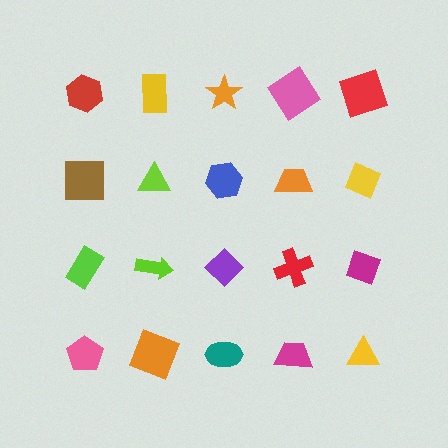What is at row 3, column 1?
A lime rectangle.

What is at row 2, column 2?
A lime triangle.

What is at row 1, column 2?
A yellow rectangle.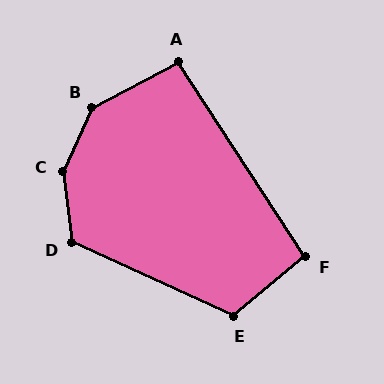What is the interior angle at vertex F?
Approximately 96 degrees (obtuse).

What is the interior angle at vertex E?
Approximately 116 degrees (obtuse).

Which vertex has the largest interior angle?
C, at approximately 149 degrees.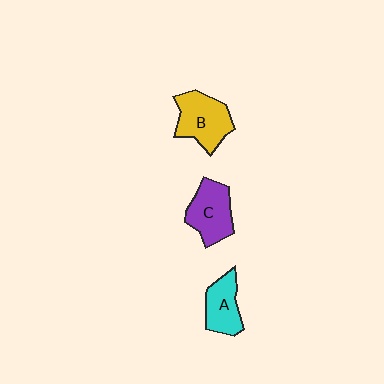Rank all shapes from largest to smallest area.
From largest to smallest: B (yellow), C (purple), A (cyan).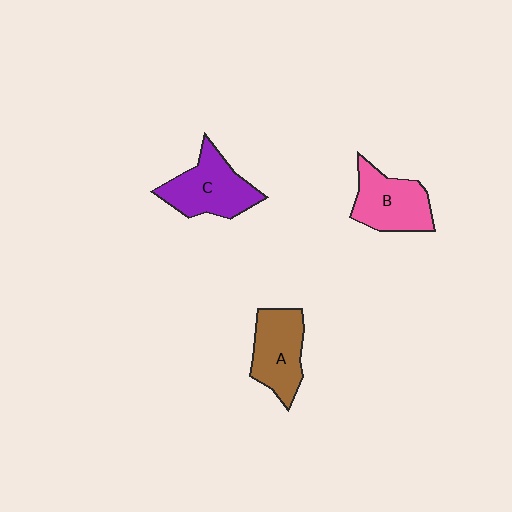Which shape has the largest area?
Shape C (purple).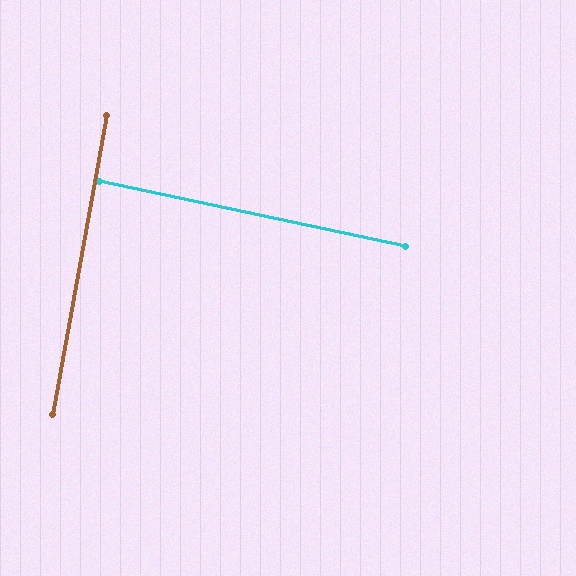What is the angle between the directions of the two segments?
Approximately 88 degrees.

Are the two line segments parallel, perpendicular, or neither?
Perpendicular — they meet at approximately 88°.